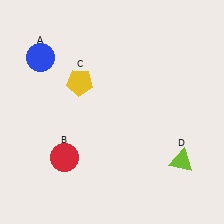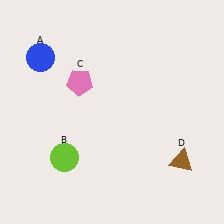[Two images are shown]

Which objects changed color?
B changed from red to lime. C changed from yellow to pink. D changed from lime to brown.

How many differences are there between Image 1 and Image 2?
There are 3 differences between the two images.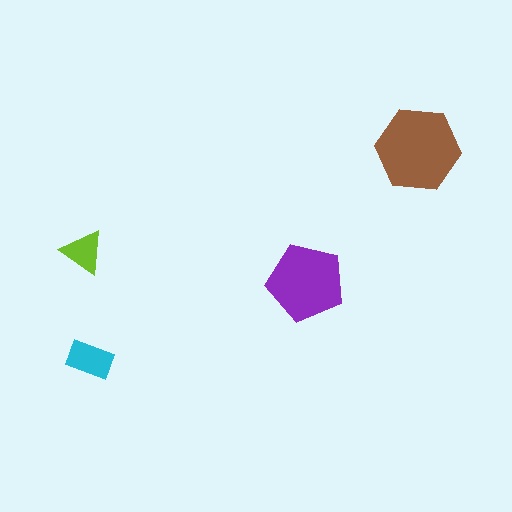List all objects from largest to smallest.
The brown hexagon, the purple pentagon, the cyan rectangle, the lime triangle.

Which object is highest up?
The brown hexagon is topmost.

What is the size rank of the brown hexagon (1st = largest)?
1st.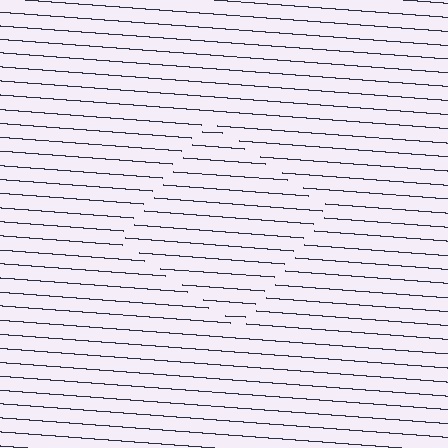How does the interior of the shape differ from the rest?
The interior of the shape contains the same grating, shifted by half a period — the contour is defined by the phase discontinuity where line-ends from the inner and outer gratings abut.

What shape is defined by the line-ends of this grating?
An illusory square. The interior of the shape contains the same grating, shifted by half a period — the contour is defined by the phase discontinuity where line-ends from the inner and outer gratings abut.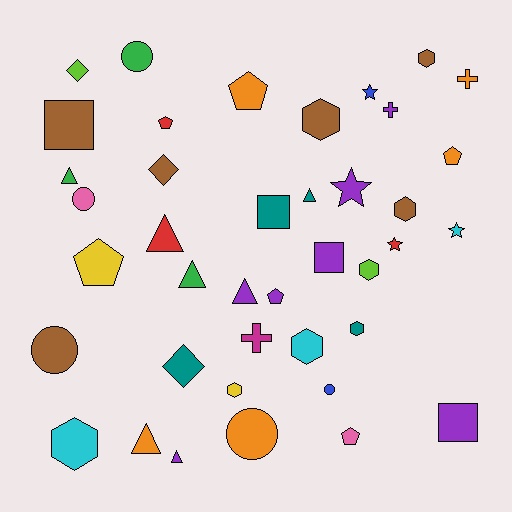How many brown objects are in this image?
There are 6 brown objects.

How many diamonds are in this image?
There are 3 diamonds.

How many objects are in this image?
There are 40 objects.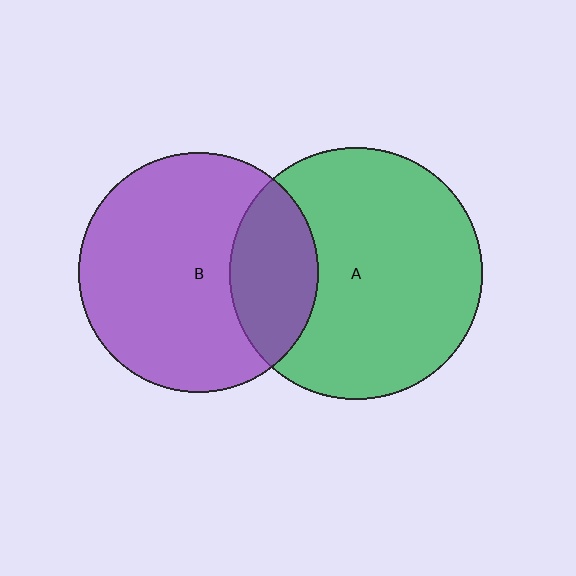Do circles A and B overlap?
Yes.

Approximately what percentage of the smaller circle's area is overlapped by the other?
Approximately 25%.